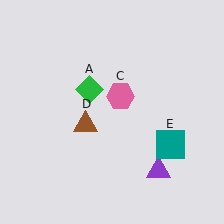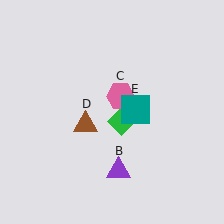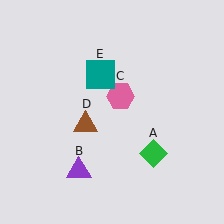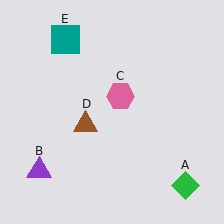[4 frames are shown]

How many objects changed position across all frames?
3 objects changed position: green diamond (object A), purple triangle (object B), teal square (object E).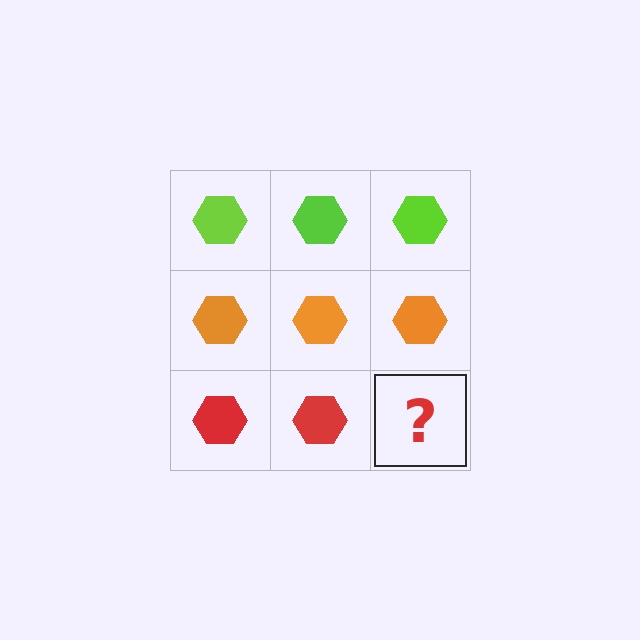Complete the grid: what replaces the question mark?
The question mark should be replaced with a red hexagon.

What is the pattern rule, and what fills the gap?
The rule is that each row has a consistent color. The gap should be filled with a red hexagon.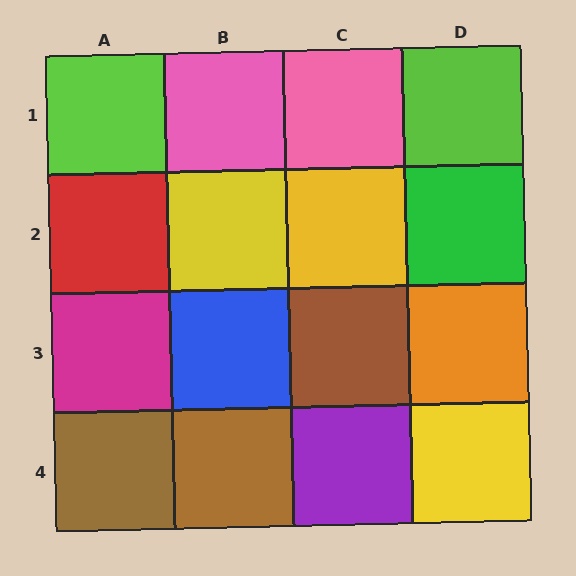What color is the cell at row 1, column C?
Pink.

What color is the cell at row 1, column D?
Lime.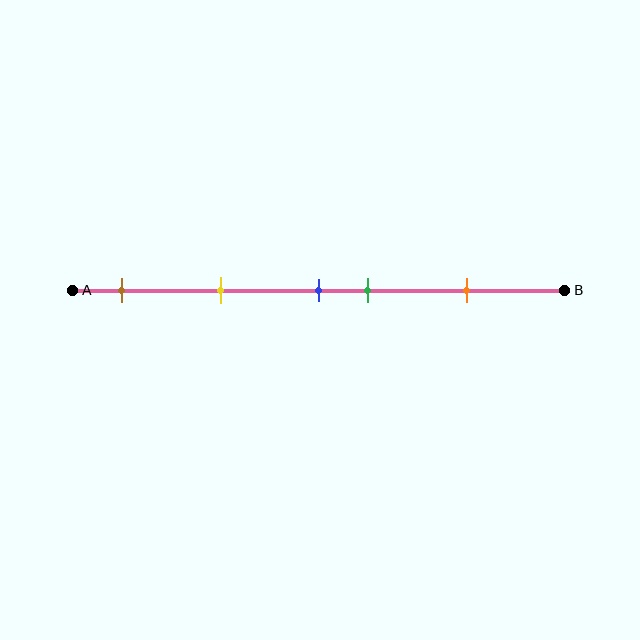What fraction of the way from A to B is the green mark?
The green mark is approximately 60% (0.6) of the way from A to B.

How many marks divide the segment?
There are 5 marks dividing the segment.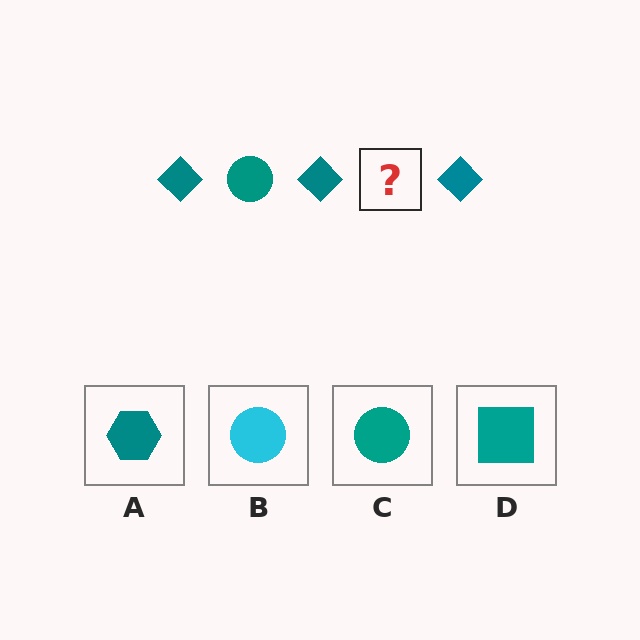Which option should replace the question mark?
Option C.